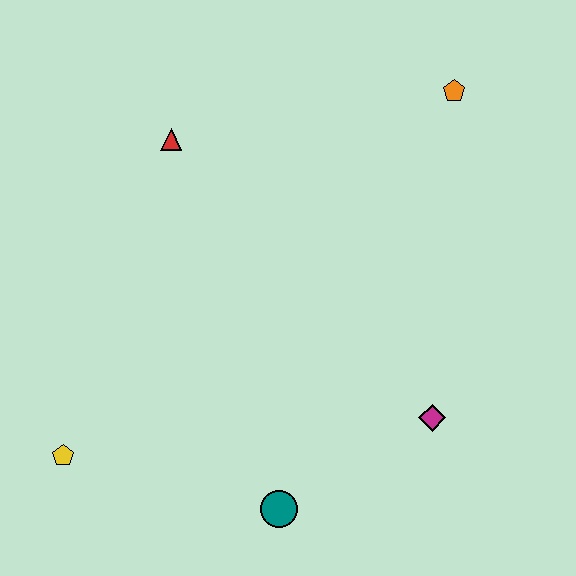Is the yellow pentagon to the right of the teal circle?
No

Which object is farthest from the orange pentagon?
The yellow pentagon is farthest from the orange pentagon.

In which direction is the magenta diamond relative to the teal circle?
The magenta diamond is to the right of the teal circle.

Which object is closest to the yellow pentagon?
The teal circle is closest to the yellow pentagon.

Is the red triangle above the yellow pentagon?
Yes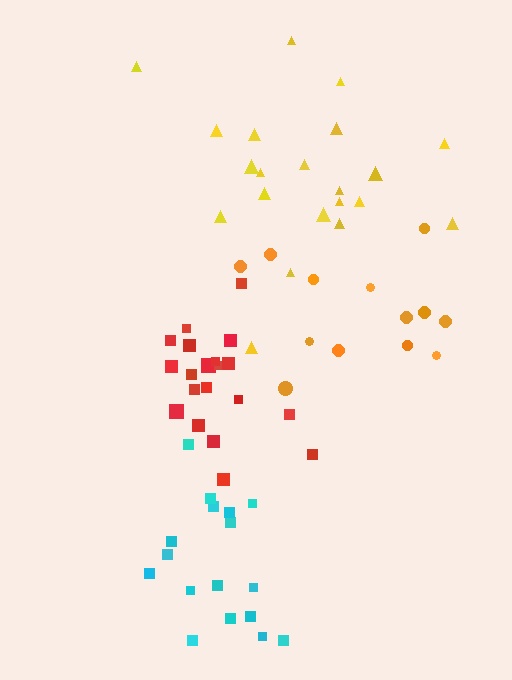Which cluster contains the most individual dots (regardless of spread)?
Yellow (21).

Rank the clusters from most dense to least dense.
red, yellow, cyan, orange.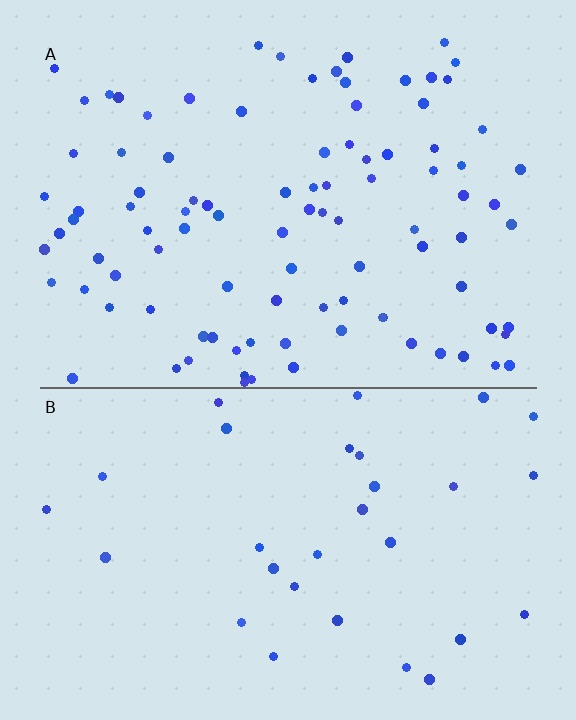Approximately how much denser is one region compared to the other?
Approximately 3.1× — region A over region B.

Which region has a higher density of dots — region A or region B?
A (the top).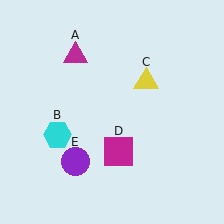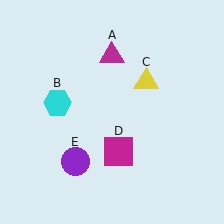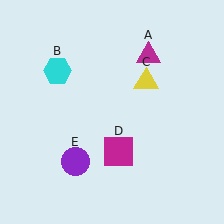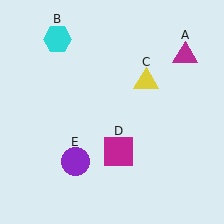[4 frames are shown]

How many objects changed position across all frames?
2 objects changed position: magenta triangle (object A), cyan hexagon (object B).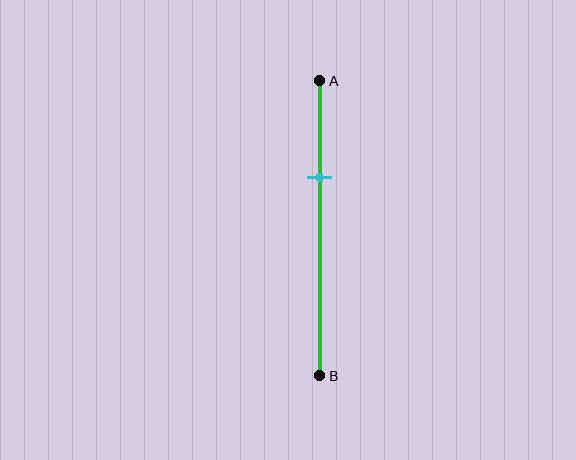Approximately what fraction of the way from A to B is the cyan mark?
The cyan mark is approximately 35% of the way from A to B.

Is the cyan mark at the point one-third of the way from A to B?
Yes, the mark is approximately at the one-third point.